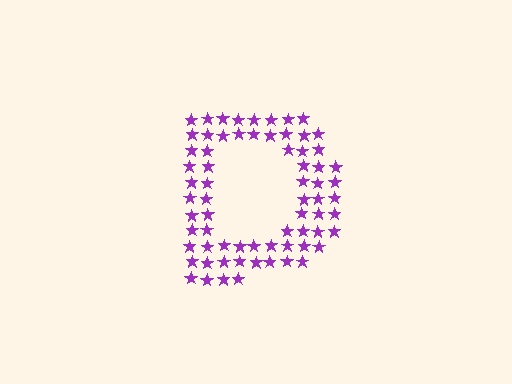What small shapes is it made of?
It is made of small stars.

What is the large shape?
The large shape is the letter D.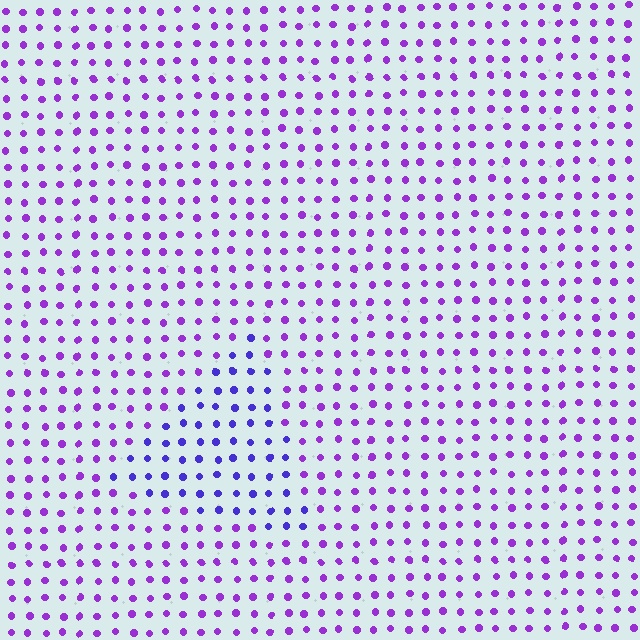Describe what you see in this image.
The image is filled with small purple elements in a uniform arrangement. A triangle-shaped region is visible where the elements are tinted to a slightly different hue, forming a subtle color boundary.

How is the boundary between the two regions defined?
The boundary is defined purely by a slight shift in hue (about 31 degrees). Spacing, size, and orientation are identical on both sides.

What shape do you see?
I see a triangle.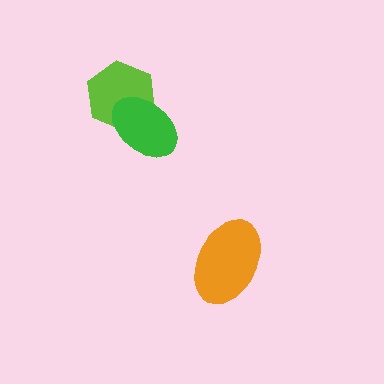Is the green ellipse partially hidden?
No, no other shape covers it.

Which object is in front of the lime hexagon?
The green ellipse is in front of the lime hexagon.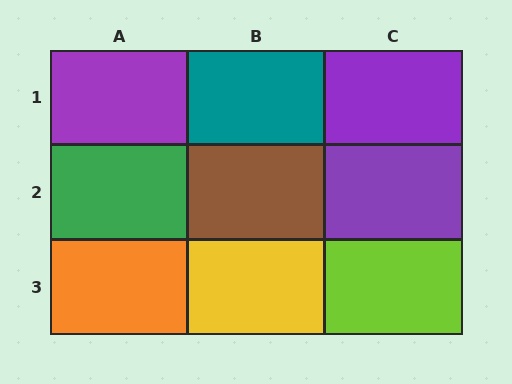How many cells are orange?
1 cell is orange.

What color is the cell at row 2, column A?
Green.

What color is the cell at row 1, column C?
Purple.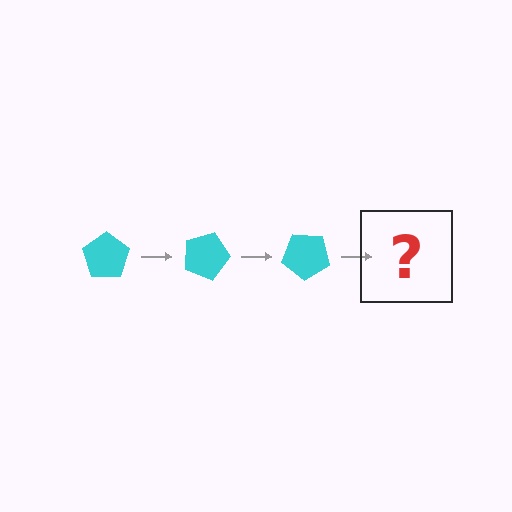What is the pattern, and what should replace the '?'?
The pattern is that the pentagon rotates 20 degrees each step. The '?' should be a cyan pentagon rotated 60 degrees.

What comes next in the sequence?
The next element should be a cyan pentagon rotated 60 degrees.